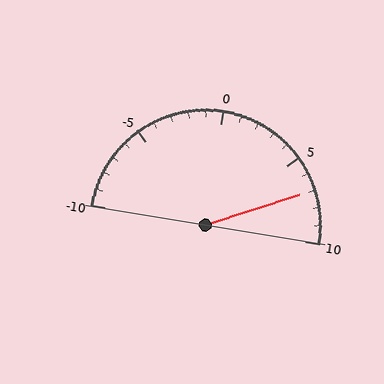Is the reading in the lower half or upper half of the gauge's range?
The reading is in the upper half of the range (-10 to 10).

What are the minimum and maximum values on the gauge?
The gauge ranges from -10 to 10.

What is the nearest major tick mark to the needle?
The nearest major tick mark is 5.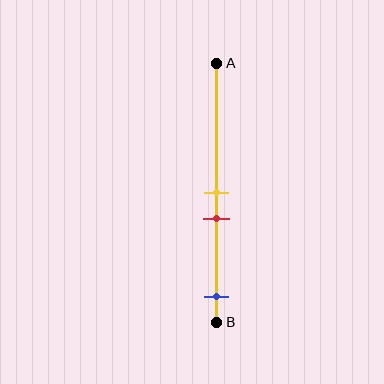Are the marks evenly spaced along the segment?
No, the marks are not evenly spaced.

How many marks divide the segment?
There are 3 marks dividing the segment.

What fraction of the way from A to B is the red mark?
The red mark is approximately 60% (0.6) of the way from A to B.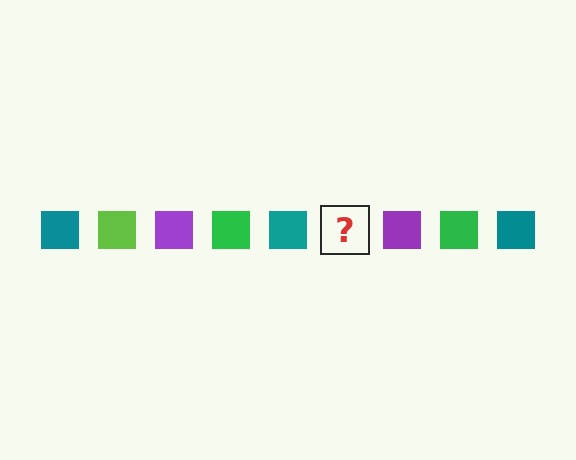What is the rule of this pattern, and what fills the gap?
The rule is that the pattern cycles through teal, lime, purple, green squares. The gap should be filled with a lime square.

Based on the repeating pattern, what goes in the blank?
The blank should be a lime square.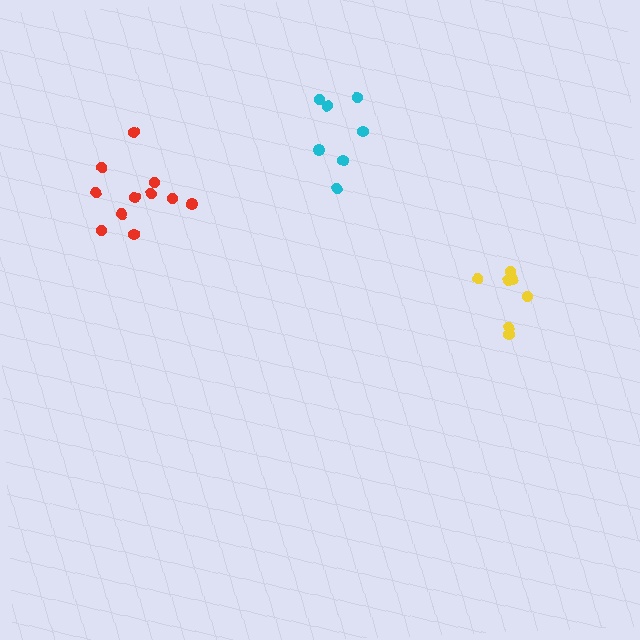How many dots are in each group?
Group 1: 7 dots, Group 2: 11 dots, Group 3: 7 dots (25 total).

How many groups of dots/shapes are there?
There are 3 groups.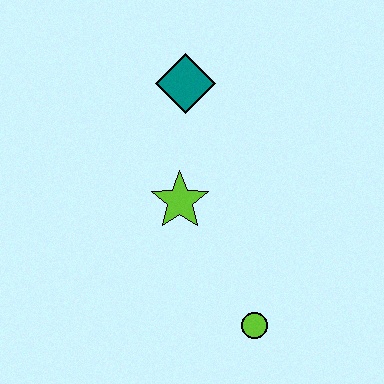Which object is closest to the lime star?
The teal diamond is closest to the lime star.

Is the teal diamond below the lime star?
No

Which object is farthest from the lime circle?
The teal diamond is farthest from the lime circle.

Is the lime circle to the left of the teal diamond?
No